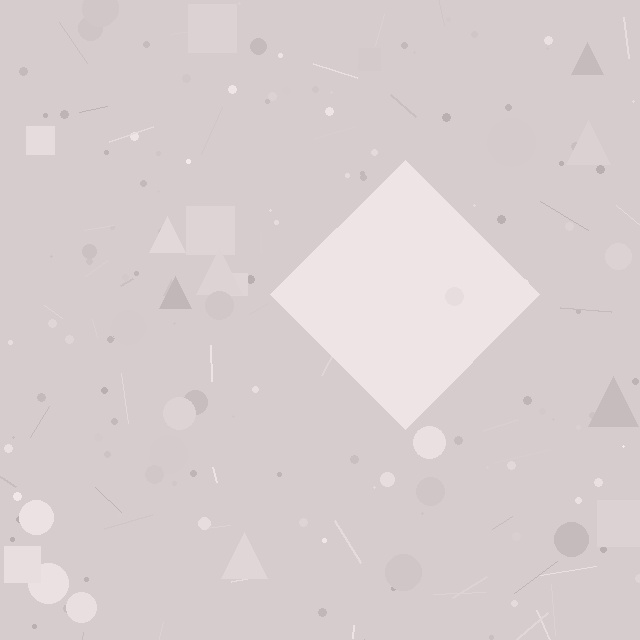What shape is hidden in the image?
A diamond is hidden in the image.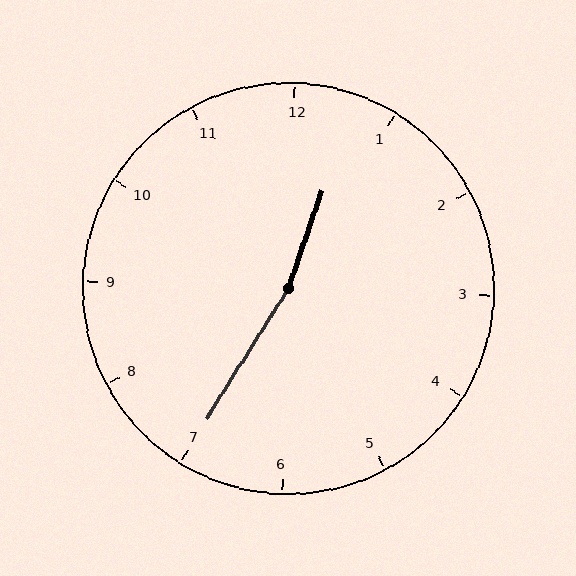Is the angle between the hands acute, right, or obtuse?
It is obtuse.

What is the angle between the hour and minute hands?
Approximately 168 degrees.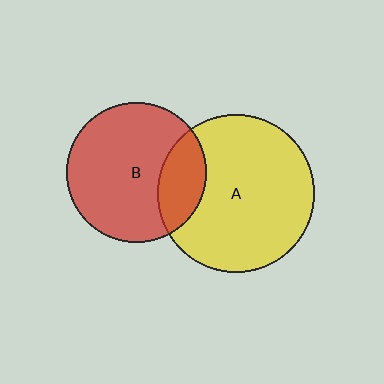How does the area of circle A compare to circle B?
Approximately 1.3 times.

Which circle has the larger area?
Circle A (yellow).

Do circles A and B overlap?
Yes.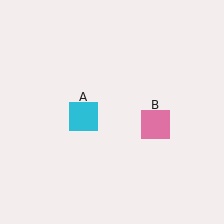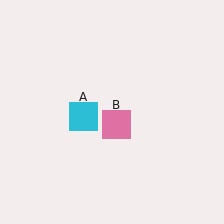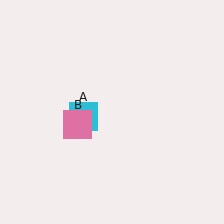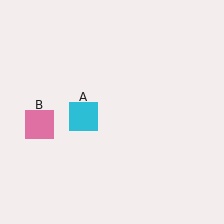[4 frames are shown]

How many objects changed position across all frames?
1 object changed position: pink square (object B).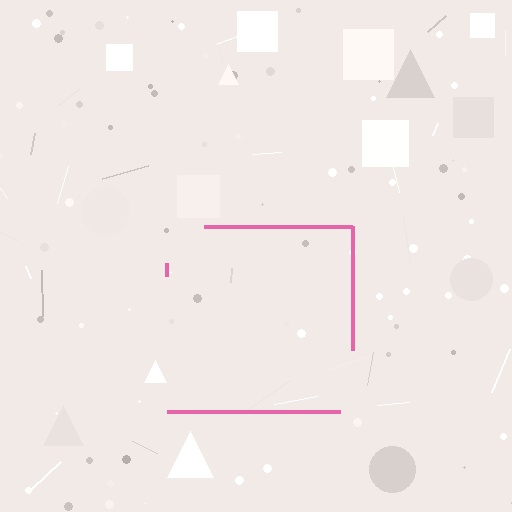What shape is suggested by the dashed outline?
The dashed outline suggests a square.